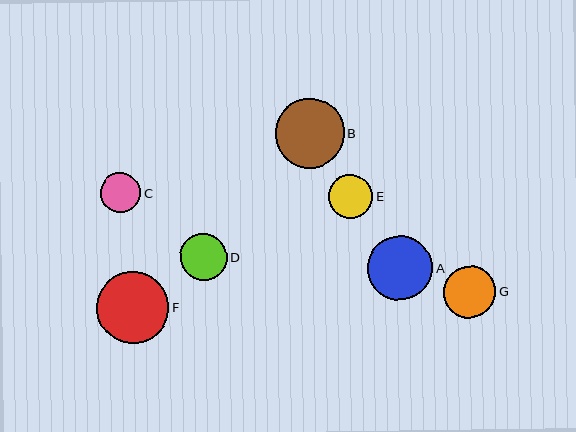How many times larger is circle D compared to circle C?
Circle D is approximately 1.2 times the size of circle C.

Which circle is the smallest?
Circle C is the smallest with a size of approximately 40 pixels.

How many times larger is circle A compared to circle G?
Circle A is approximately 1.2 times the size of circle G.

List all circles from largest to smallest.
From largest to smallest: F, B, A, G, D, E, C.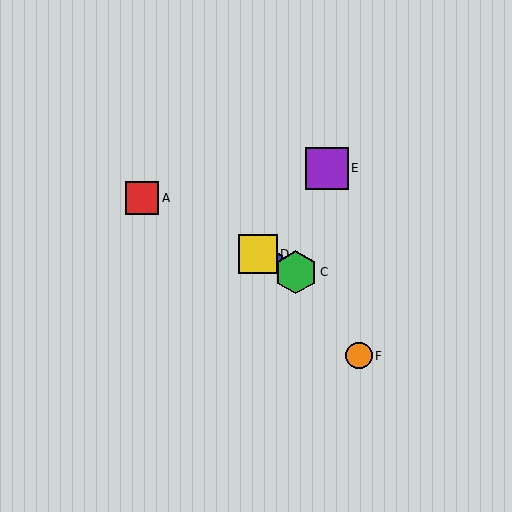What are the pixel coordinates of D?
Object D is at (258, 254).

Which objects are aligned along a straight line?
Objects A, B, C, D are aligned along a straight line.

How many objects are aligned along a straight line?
4 objects (A, B, C, D) are aligned along a straight line.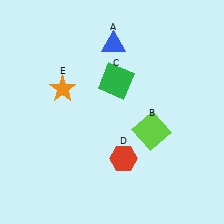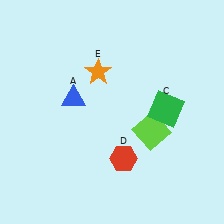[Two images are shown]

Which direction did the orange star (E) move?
The orange star (E) moved right.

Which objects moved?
The objects that moved are: the blue triangle (A), the green square (C), the orange star (E).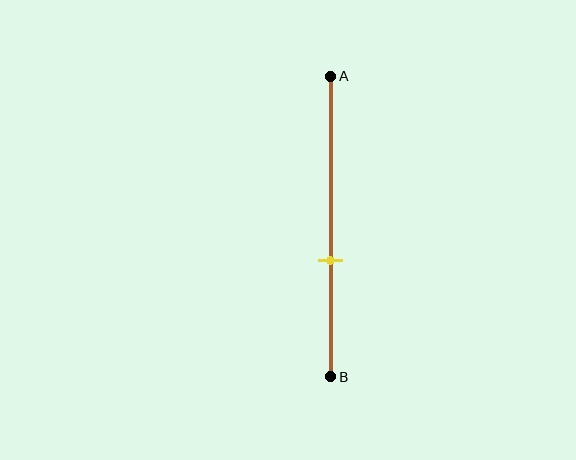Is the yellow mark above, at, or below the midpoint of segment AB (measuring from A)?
The yellow mark is below the midpoint of segment AB.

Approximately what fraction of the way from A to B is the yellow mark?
The yellow mark is approximately 60% of the way from A to B.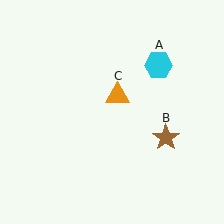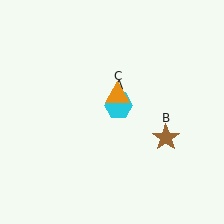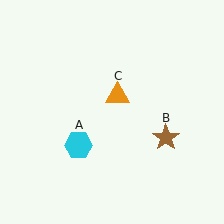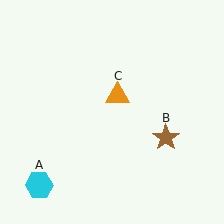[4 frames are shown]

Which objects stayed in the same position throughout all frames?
Brown star (object B) and orange triangle (object C) remained stationary.